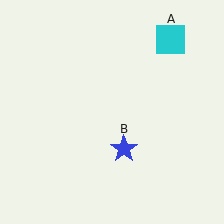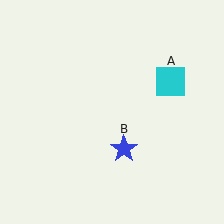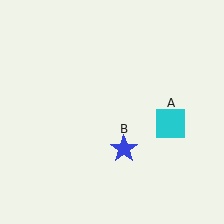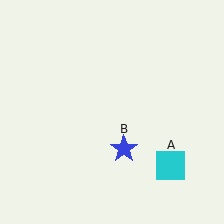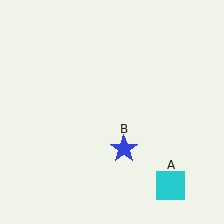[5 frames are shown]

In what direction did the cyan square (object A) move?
The cyan square (object A) moved down.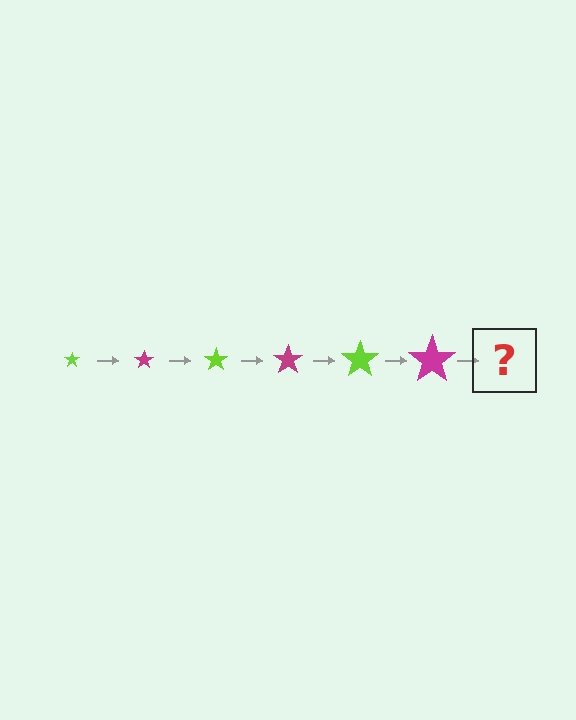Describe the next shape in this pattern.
It should be a lime star, larger than the previous one.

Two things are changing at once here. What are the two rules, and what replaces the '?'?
The two rules are that the star grows larger each step and the color cycles through lime and magenta. The '?' should be a lime star, larger than the previous one.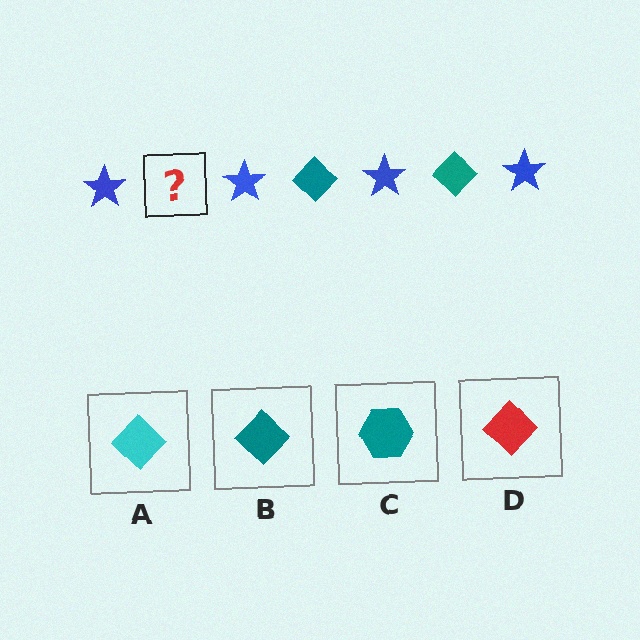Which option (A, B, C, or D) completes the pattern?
B.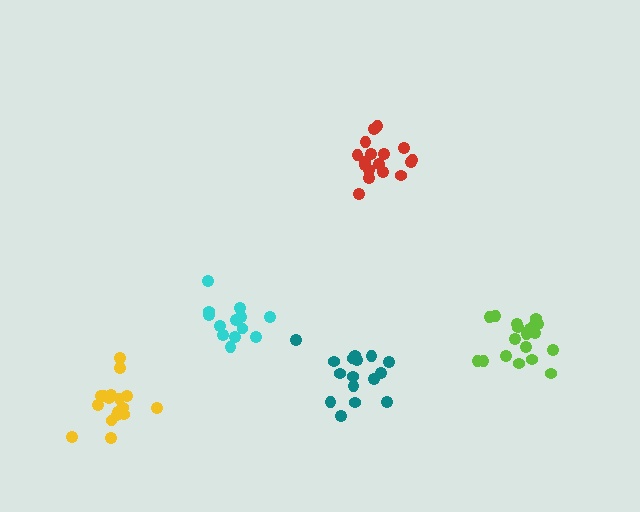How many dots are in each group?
Group 1: 17 dots, Group 2: 13 dots, Group 3: 17 dots, Group 4: 16 dots, Group 5: 19 dots (82 total).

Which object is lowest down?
The yellow cluster is bottommost.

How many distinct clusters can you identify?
There are 5 distinct clusters.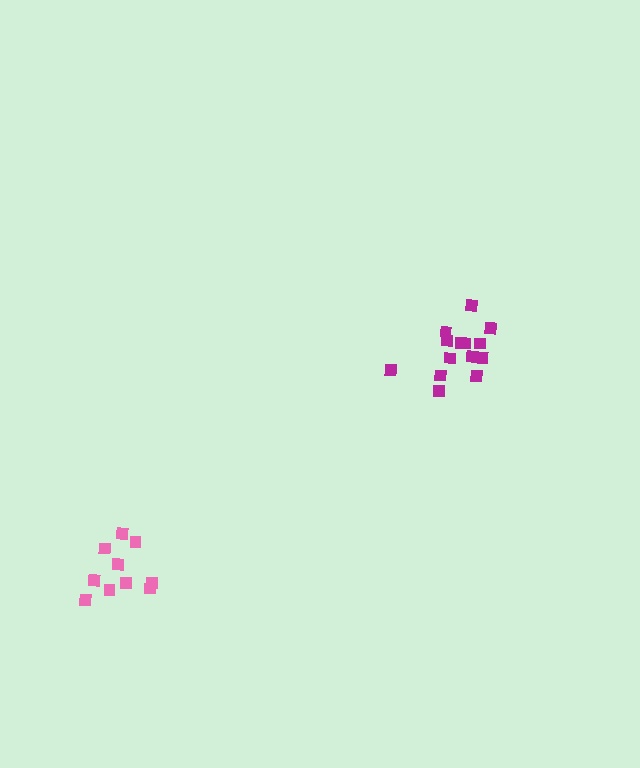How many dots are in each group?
Group 1: 14 dots, Group 2: 10 dots (24 total).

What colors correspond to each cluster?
The clusters are colored: magenta, pink.